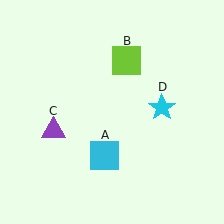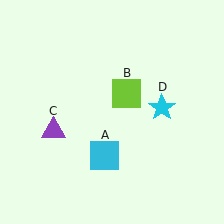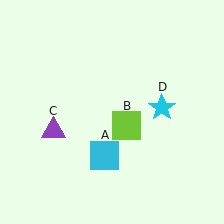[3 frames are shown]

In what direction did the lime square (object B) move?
The lime square (object B) moved down.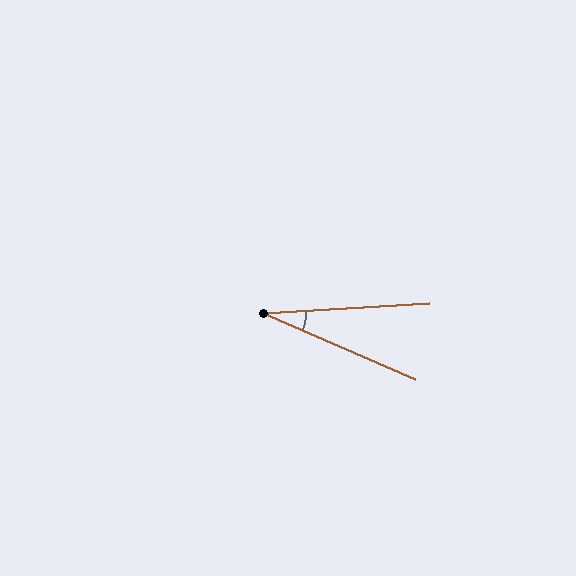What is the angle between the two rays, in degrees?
Approximately 27 degrees.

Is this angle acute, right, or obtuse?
It is acute.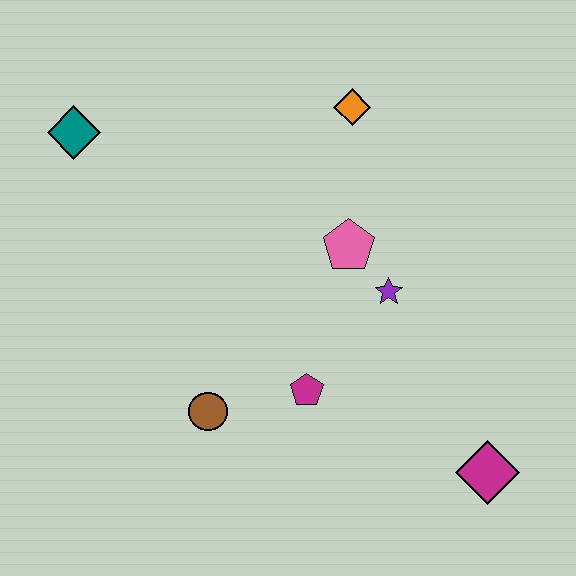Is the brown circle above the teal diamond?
No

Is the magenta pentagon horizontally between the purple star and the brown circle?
Yes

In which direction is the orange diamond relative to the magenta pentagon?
The orange diamond is above the magenta pentagon.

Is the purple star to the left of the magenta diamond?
Yes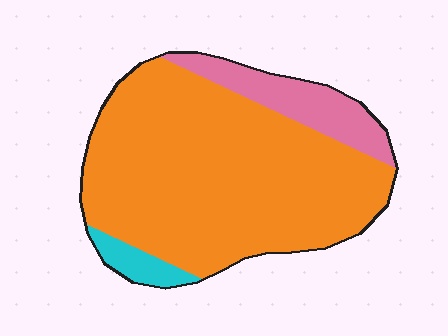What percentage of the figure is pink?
Pink takes up less than a sixth of the figure.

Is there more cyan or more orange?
Orange.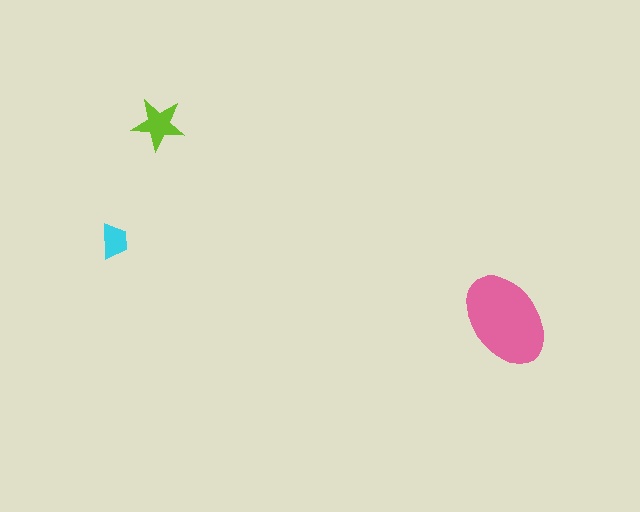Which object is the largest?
The pink ellipse.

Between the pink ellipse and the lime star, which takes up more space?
The pink ellipse.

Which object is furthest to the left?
The cyan trapezoid is leftmost.